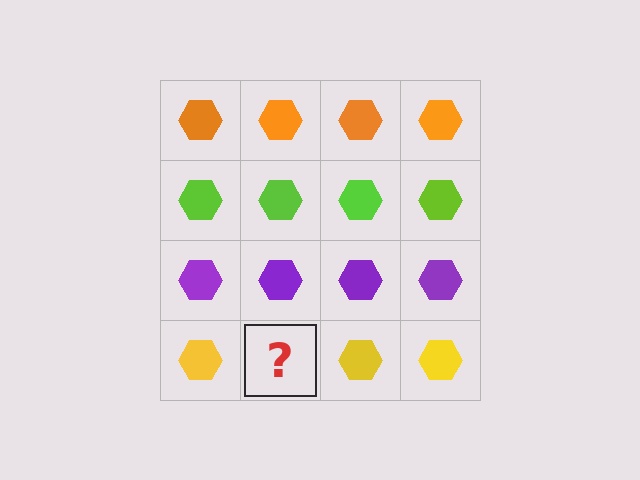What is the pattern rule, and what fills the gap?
The rule is that each row has a consistent color. The gap should be filled with a yellow hexagon.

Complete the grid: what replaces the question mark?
The question mark should be replaced with a yellow hexagon.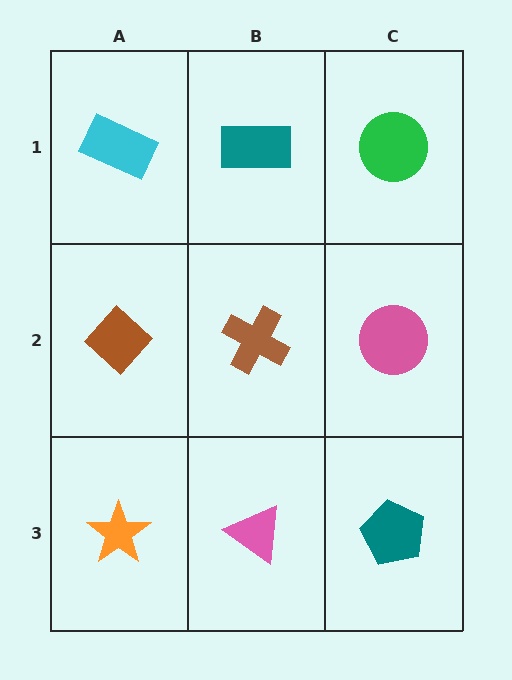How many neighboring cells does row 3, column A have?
2.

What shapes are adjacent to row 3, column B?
A brown cross (row 2, column B), an orange star (row 3, column A), a teal pentagon (row 3, column C).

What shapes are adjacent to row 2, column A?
A cyan rectangle (row 1, column A), an orange star (row 3, column A), a brown cross (row 2, column B).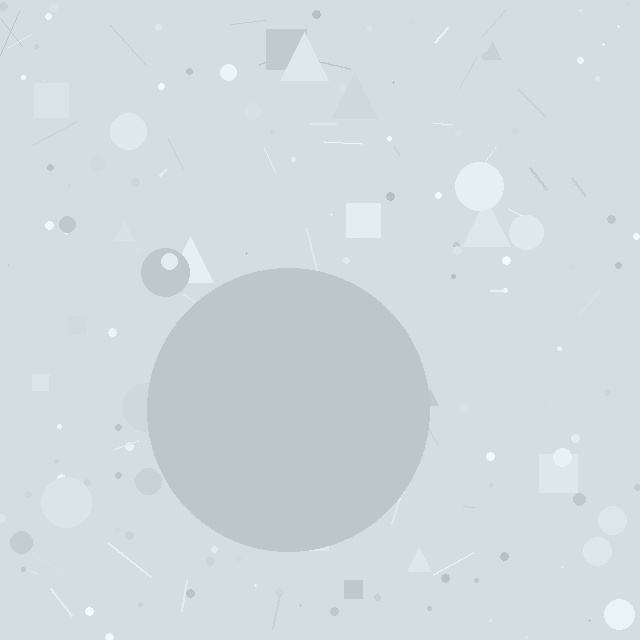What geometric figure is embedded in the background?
A circle is embedded in the background.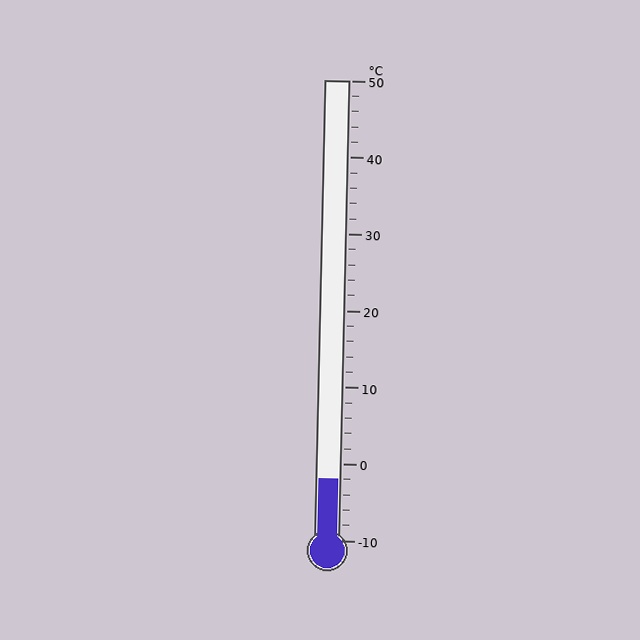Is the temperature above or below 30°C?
The temperature is below 30°C.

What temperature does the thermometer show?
The thermometer shows approximately -2°C.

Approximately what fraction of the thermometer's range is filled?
The thermometer is filled to approximately 15% of its range.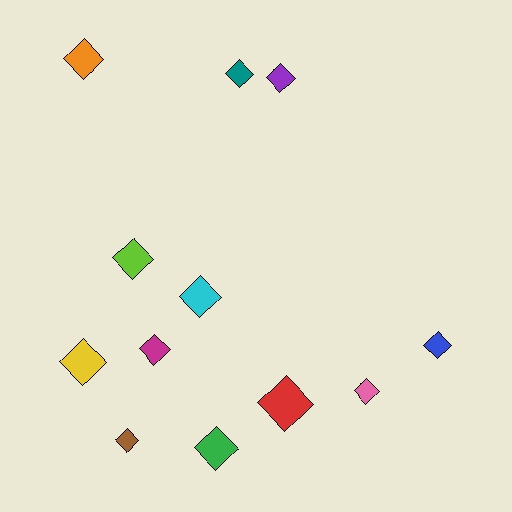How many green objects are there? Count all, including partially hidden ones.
There is 1 green object.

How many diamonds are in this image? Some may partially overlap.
There are 12 diamonds.